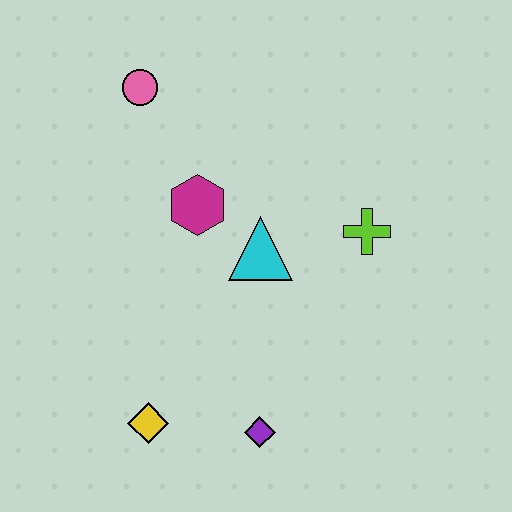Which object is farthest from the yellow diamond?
The pink circle is farthest from the yellow diamond.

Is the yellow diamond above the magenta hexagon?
No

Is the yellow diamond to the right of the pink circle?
Yes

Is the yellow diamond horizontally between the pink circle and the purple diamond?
Yes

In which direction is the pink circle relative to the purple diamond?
The pink circle is above the purple diamond.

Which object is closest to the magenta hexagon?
The cyan triangle is closest to the magenta hexagon.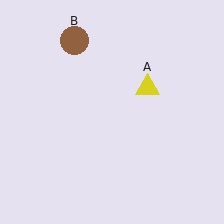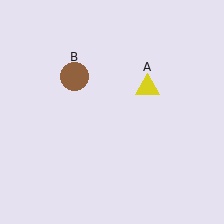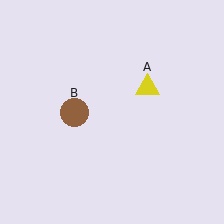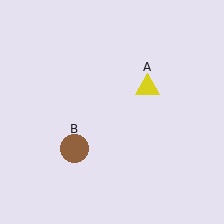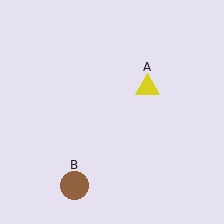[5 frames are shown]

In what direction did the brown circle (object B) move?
The brown circle (object B) moved down.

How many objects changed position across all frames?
1 object changed position: brown circle (object B).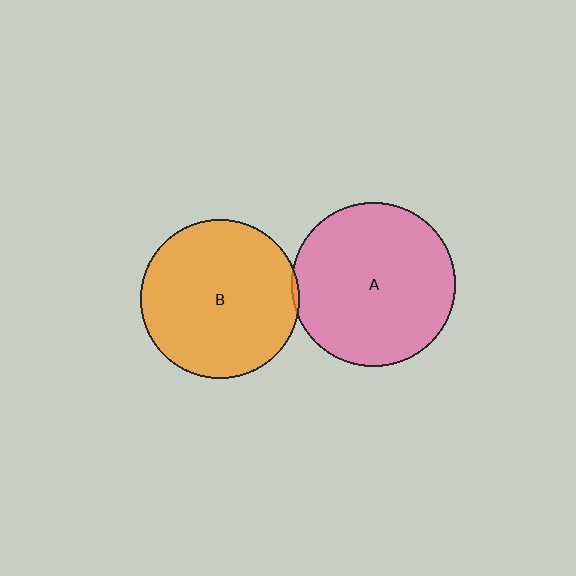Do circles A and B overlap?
Yes.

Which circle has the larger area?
Circle A (pink).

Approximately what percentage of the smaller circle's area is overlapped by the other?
Approximately 5%.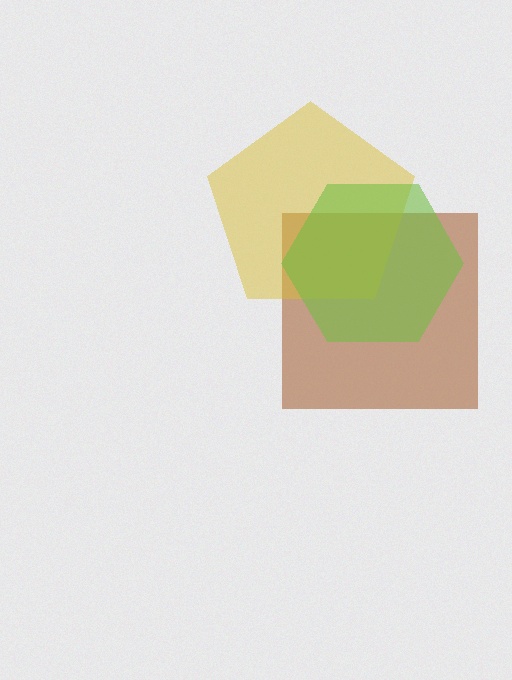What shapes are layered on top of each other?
The layered shapes are: a brown square, a yellow pentagon, a lime hexagon.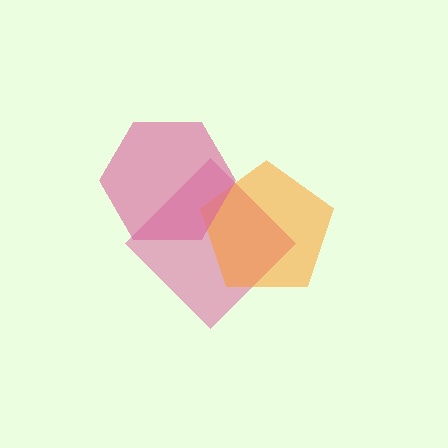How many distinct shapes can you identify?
There are 3 distinct shapes: a magenta diamond, an orange pentagon, a pink hexagon.